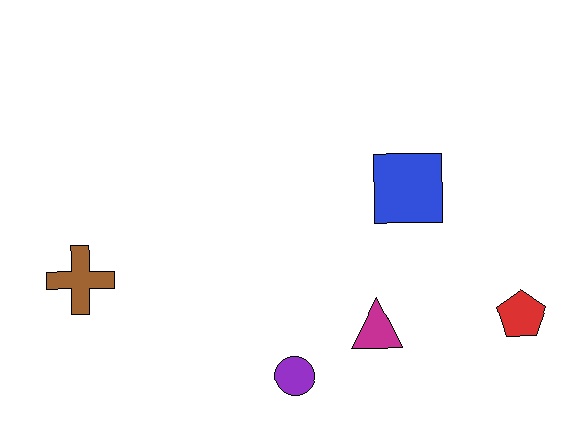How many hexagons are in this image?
There are no hexagons.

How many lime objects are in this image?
There are no lime objects.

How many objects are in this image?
There are 5 objects.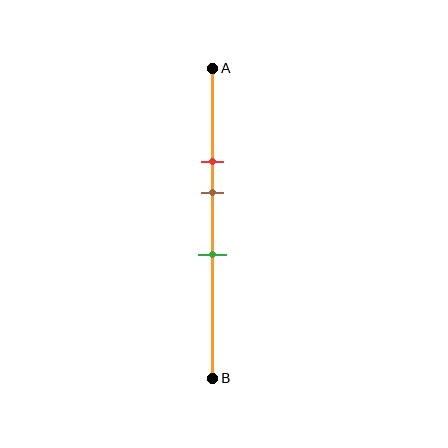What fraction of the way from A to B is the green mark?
The green mark is approximately 60% (0.6) of the way from A to B.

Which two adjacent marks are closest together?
The red and brown marks are the closest adjacent pair.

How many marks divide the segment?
There are 3 marks dividing the segment.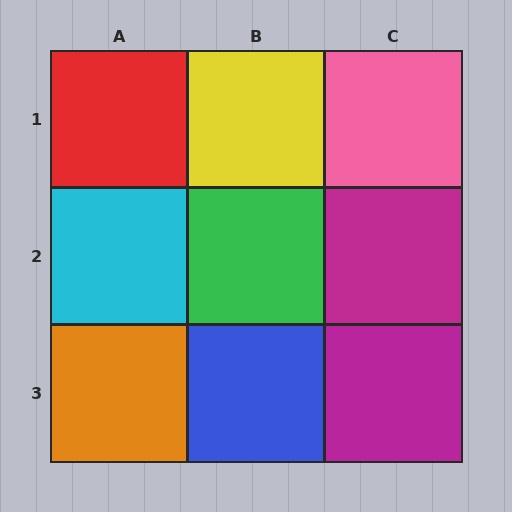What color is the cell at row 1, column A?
Red.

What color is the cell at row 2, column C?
Magenta.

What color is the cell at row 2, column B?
Green.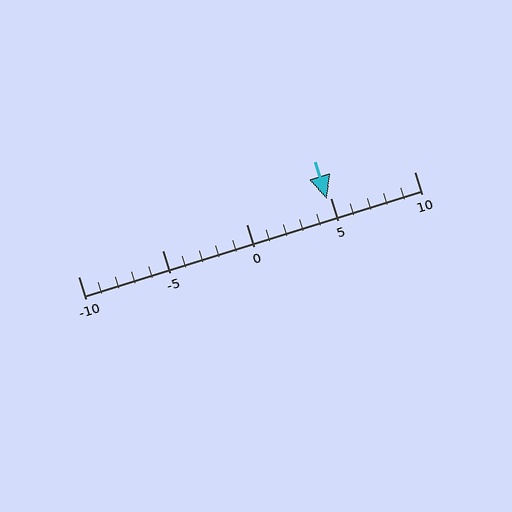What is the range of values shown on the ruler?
The ruler shows values from -10 to 10.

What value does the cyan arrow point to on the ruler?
The cyan arrow points to approximately 5.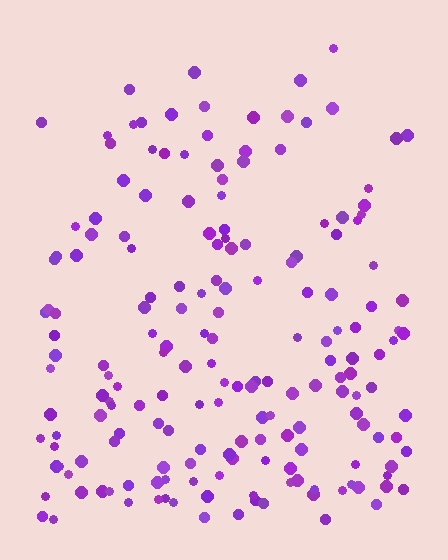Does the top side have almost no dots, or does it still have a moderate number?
Still a moderate number, just noticeably fewer than the bottom.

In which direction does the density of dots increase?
From top to bottom, with the bottom side densest.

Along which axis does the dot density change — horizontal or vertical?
Vertical.